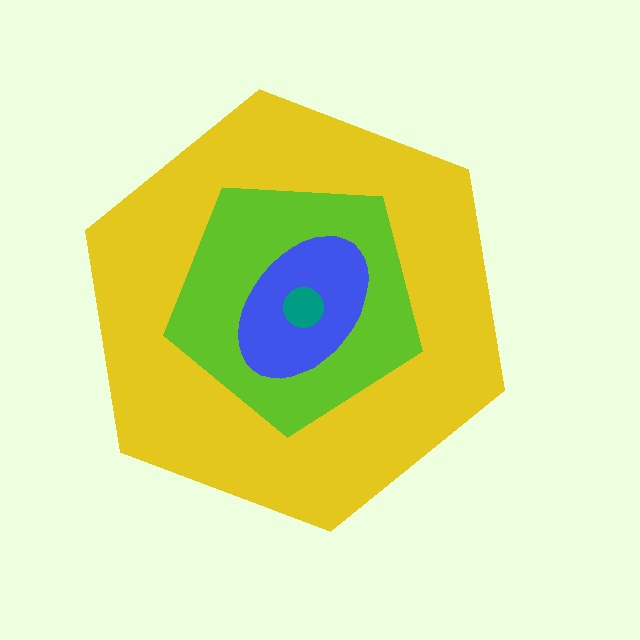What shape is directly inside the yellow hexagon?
The lime pentagon.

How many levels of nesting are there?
4.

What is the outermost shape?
The yellow hexagon.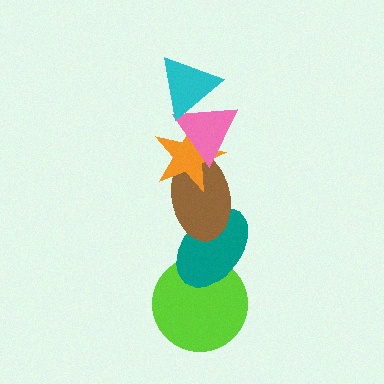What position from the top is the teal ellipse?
The teal ellipse is 5th from the top.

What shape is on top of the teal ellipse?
The brown ellipse is on top of the teal ellipse.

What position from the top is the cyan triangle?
The cyan triangle is 1st from the top.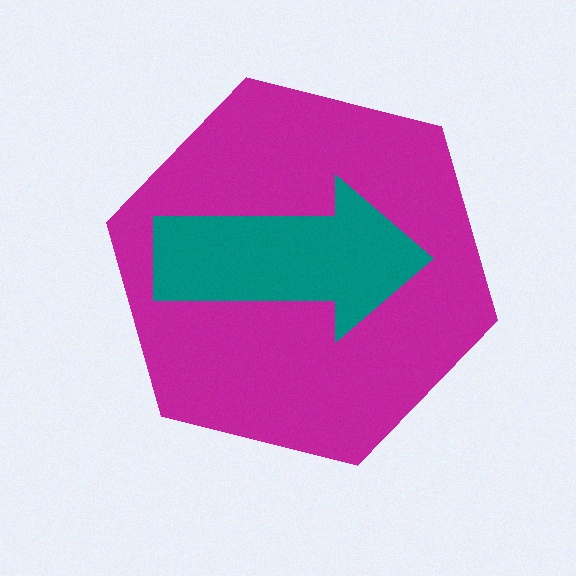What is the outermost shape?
The magenta hexagon.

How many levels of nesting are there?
2.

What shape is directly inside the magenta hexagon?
The teal arrow.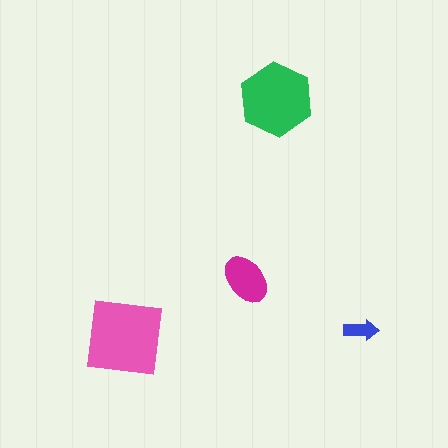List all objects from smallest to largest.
The blue arrow, the magenta ellipse, the green hexagon, the pink square.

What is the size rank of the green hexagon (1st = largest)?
2nd.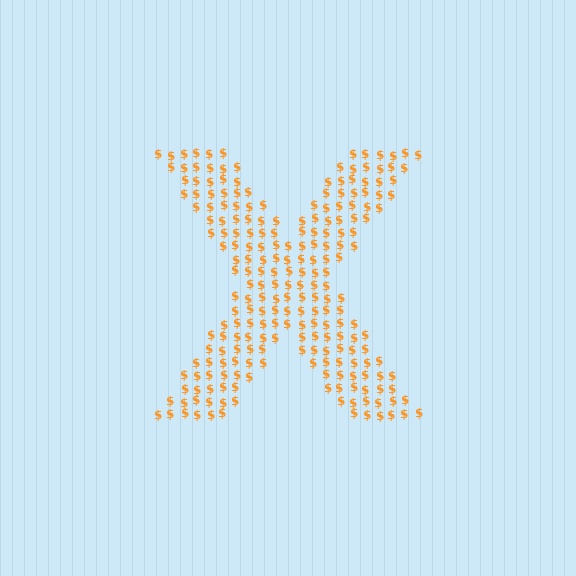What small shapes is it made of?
It is made of small dollar signs.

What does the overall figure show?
The overall figure shows the letter X.